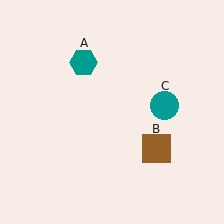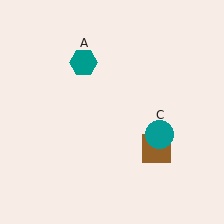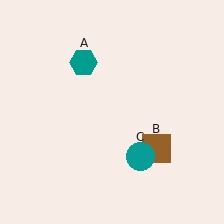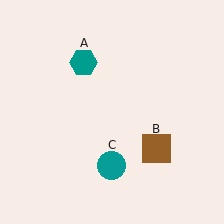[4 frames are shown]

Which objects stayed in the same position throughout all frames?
Teal hexagon (object A) and brown square (object B) remained stationary.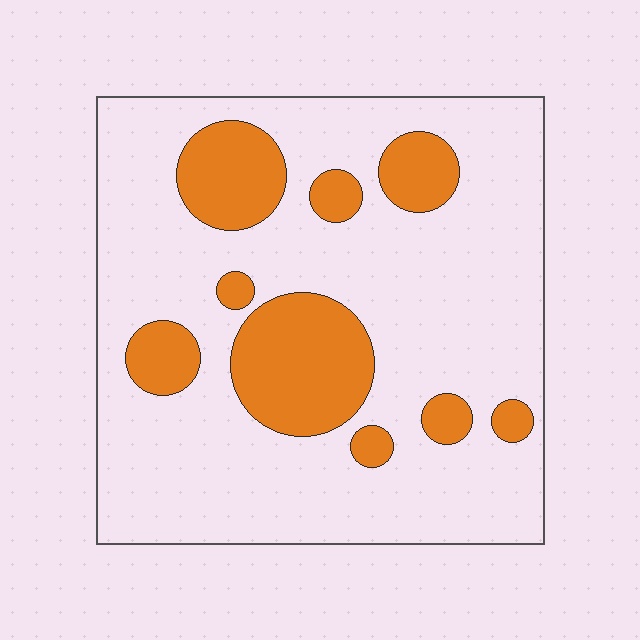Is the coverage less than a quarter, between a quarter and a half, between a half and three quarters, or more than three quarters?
Less than a quarter.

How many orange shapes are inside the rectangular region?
9.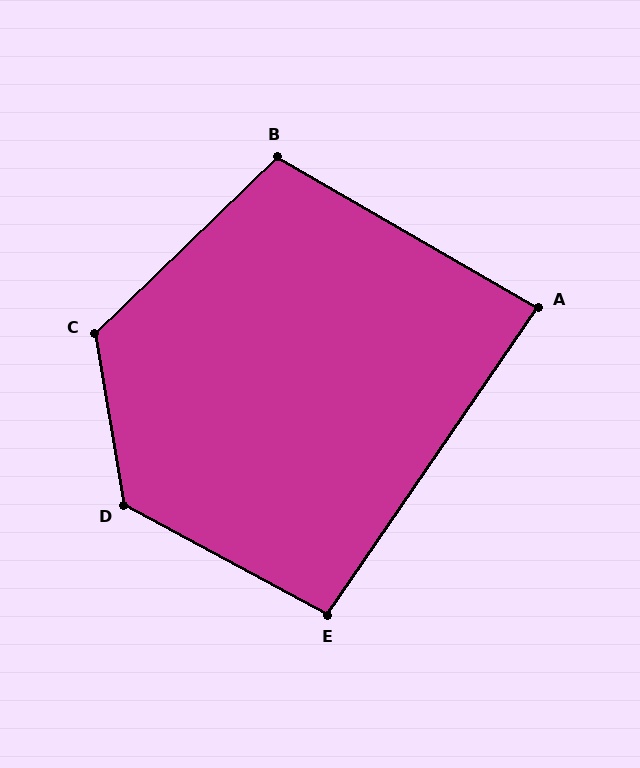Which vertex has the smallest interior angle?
A, at approximately 86 degrees.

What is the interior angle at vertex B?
Approximately 106 degrees (obtuse).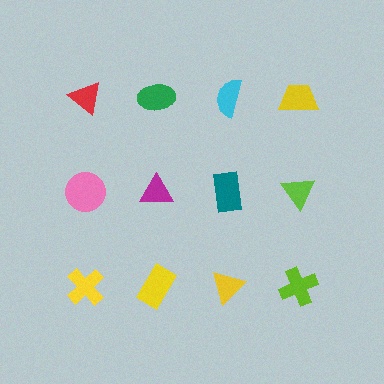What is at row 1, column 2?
A green ellipse.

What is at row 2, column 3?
A teal rectangle.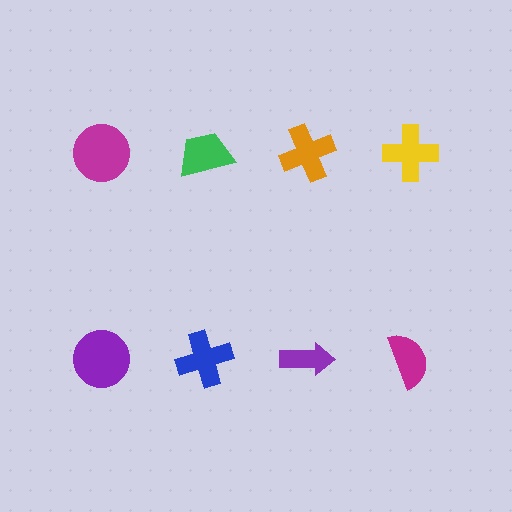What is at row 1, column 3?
An orange cross.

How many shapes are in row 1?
4 shapes.